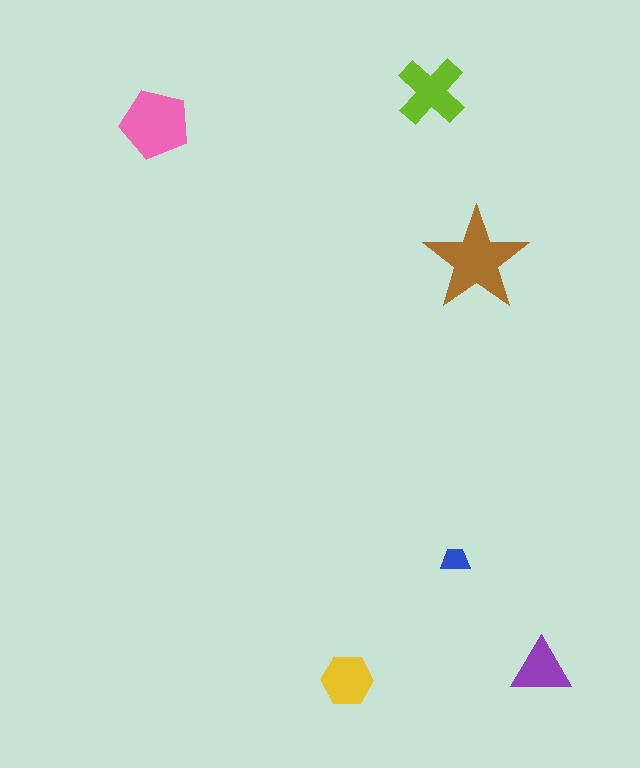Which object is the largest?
The brown star.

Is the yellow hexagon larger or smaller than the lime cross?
Smaller.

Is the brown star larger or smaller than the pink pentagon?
Larger.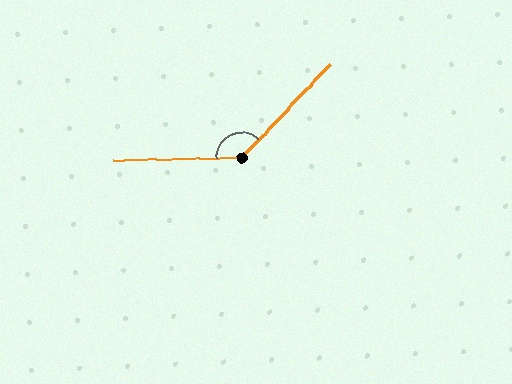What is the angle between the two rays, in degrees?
Approximately 134 degrees.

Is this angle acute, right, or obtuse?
It is obtuse.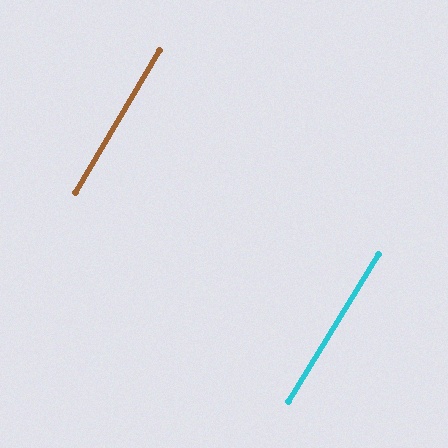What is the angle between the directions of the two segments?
Approximately 1 degree.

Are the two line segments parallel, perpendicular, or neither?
Parallel — their directions differ by only 0.8°.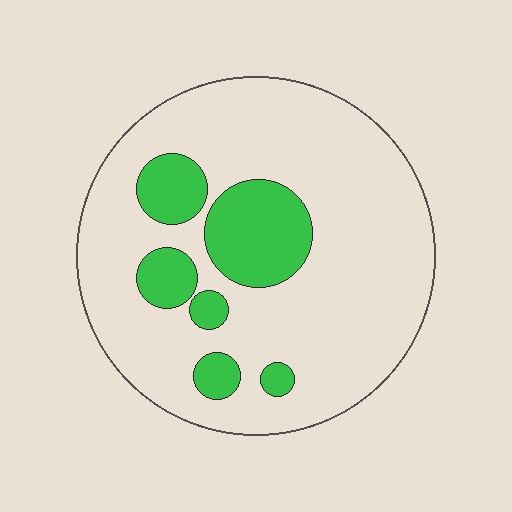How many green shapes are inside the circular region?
6.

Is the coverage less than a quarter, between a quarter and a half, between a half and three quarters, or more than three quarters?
Less than a quarter.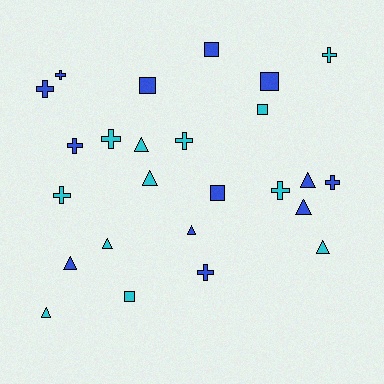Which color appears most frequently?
Blue, with 13 objects.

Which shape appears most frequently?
Cross, with 10 objects.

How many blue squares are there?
There are 4 blue squares.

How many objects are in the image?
There are 25 objects.